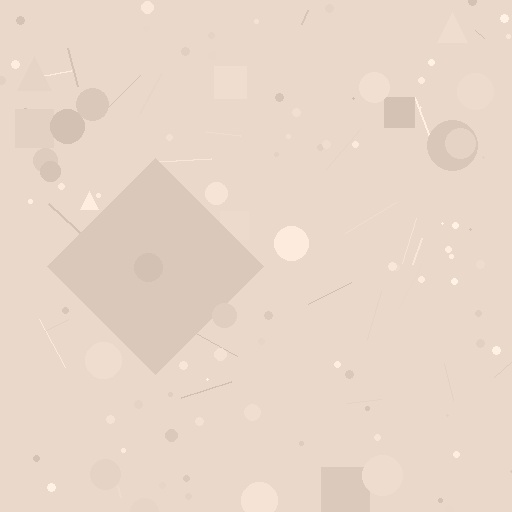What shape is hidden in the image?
A diamond is hidden in the image.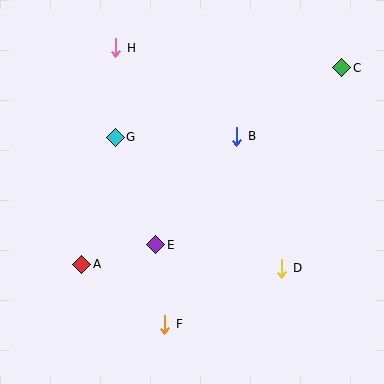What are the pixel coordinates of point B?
Point B is at (237, 136).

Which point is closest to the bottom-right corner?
Point D is closest to the bottom-right corner.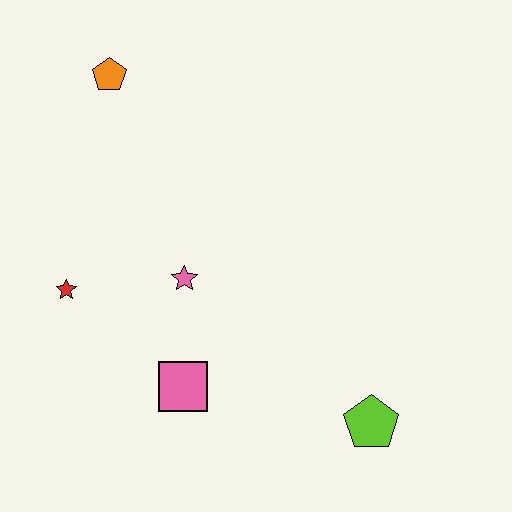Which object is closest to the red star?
The pink star is closest to the red star.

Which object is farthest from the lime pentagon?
The orange pentagon is farthest from the lime pentagon.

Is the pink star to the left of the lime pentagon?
Yes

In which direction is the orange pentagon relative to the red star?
The orange pentagon is above the red star.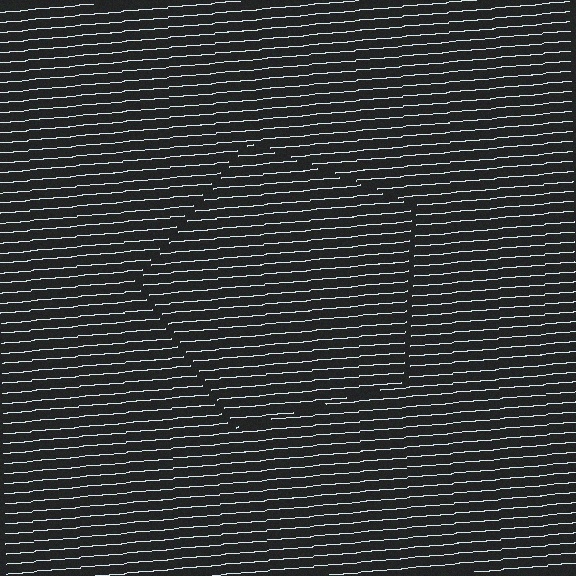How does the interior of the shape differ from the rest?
The interior of the shape contains the same grating, shifted by half a period — the contour is defined by the phase discontinuity where line-ends from the inner and outer gratings abut.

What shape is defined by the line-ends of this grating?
An illusory pentagon. The interior of the shape contains the same grating, shifted by half a period — the contour is defined by the phase discontinuity where line-ends from the inner and outer gratings abut.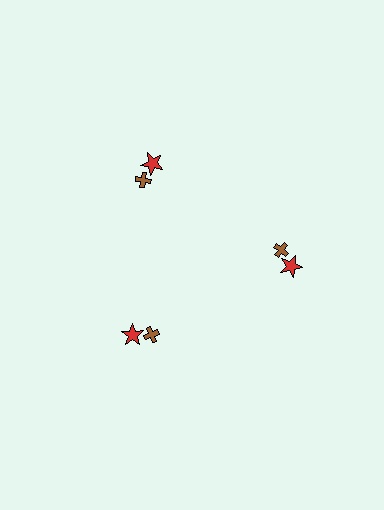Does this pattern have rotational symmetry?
Yes, this pattern has 3-fold rotational symmetry. It looks the same after rotating 120 degrees around the center.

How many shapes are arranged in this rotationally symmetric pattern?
There are 6 shapes, arranged in 3 groups of 2.